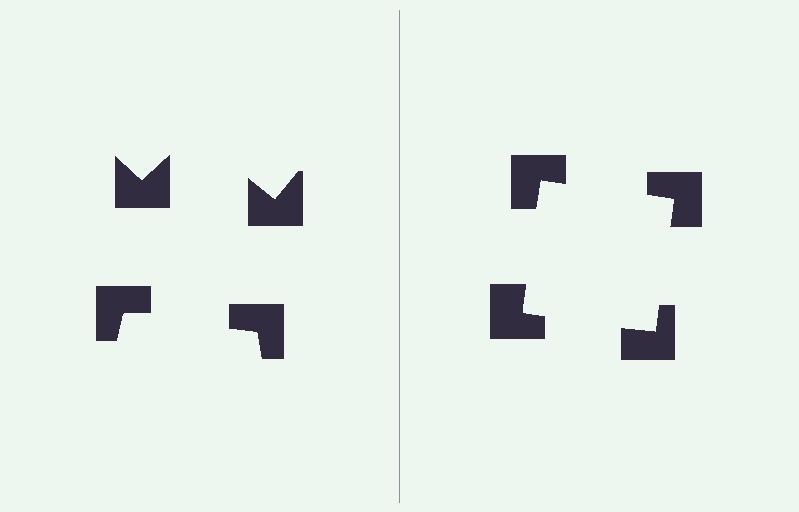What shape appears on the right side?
An illusory square.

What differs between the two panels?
The notched squares are positioned identically on both sides; only the wedge orientations differ. On the right they align to a square; on the left they are misaligned.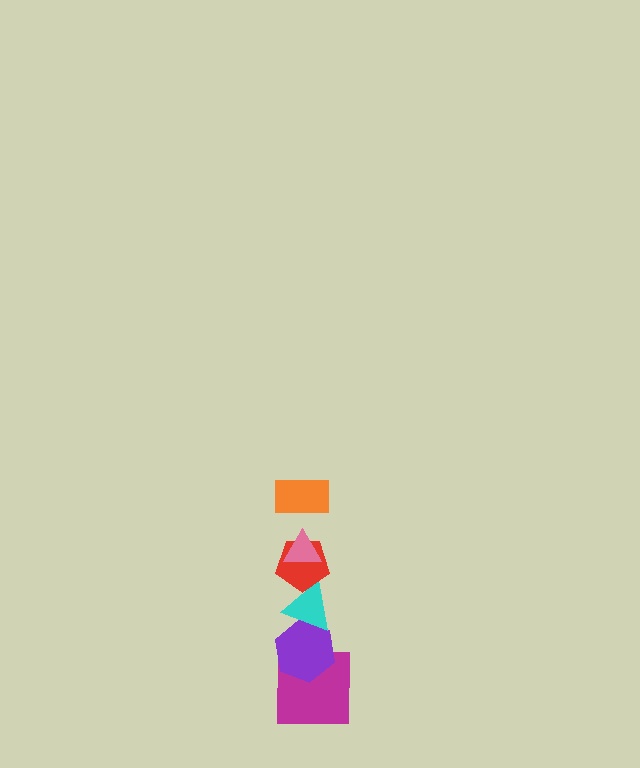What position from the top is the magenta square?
The magenta square is 6th from the top.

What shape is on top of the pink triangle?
The orange rectangle is on top of the pink triangle.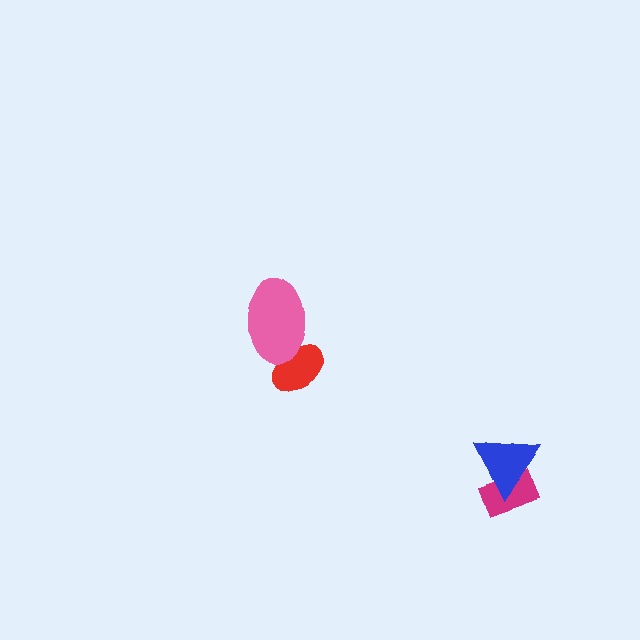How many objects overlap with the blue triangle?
1 object overlaps with the blue triangle.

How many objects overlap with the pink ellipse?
1 object overlaps with the pink ellipse.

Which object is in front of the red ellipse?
The pink ellipse is in front of the red ellipse.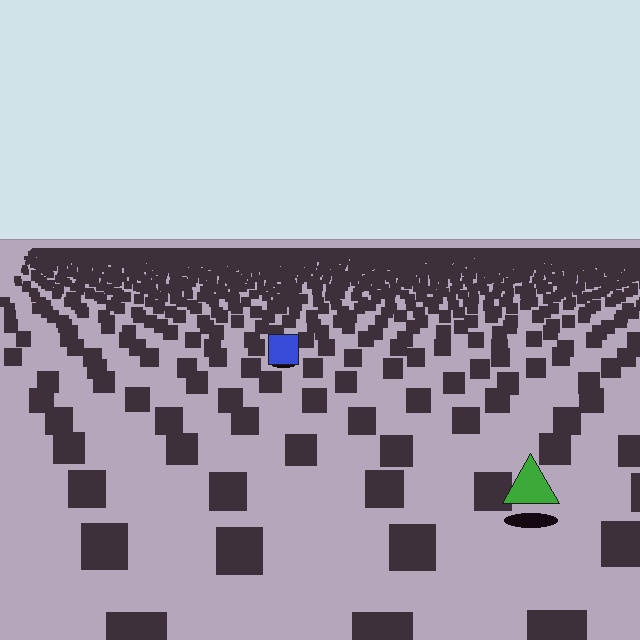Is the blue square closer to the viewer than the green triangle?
No. The green triangle is closer — you can tell from the texture gradient: the ground texture is coarser near it.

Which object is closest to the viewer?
The green triangle is closest. The texture marks near it are larger and more spread out.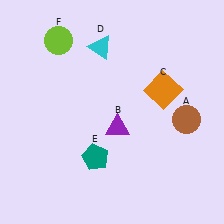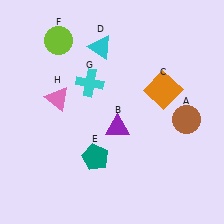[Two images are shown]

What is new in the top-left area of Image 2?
A pink triangle (H) was added in the top-left area of Image 2.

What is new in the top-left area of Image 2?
A cyan cross (G) was added in the top-left area of Image 2.